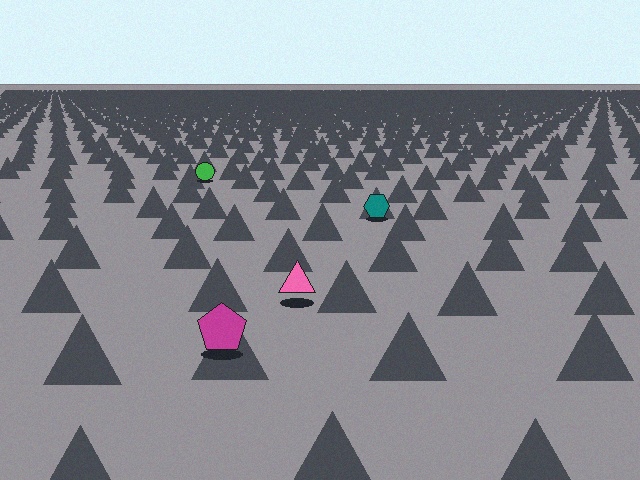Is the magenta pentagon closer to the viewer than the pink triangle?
Yes. The magenta pentagon is closer — you can tell from the texture gradient: the ground texture is coarser near it.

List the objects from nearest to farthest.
From nearest to farthest: the magenta pentagon, the pink triangle, the teal hexagon, the green circle.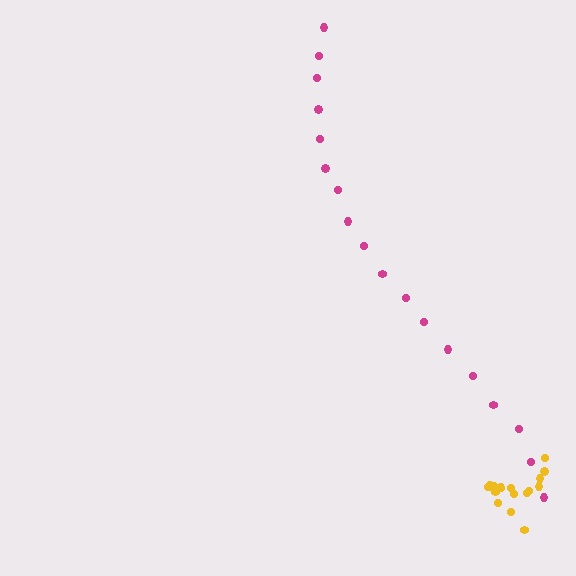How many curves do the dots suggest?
There are 2 distinct paths.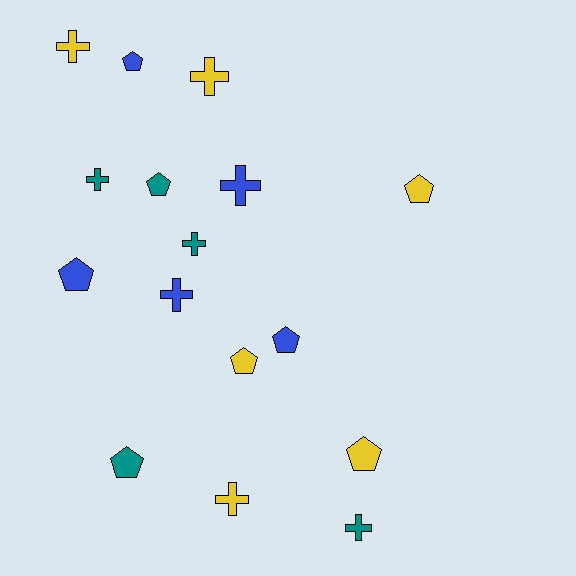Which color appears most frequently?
Yellow, with 6 objects.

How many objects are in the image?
There are 16 objects.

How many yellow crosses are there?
There are 3 yellow crosses.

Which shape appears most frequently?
Cross, with 8 objects.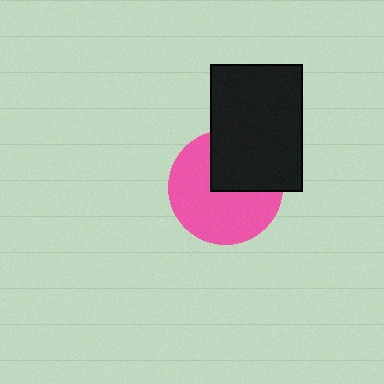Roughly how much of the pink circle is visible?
About half of it is visible (roughly 63%).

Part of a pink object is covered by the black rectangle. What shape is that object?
It is a circle.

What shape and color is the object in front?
The object in front is a black rectangle.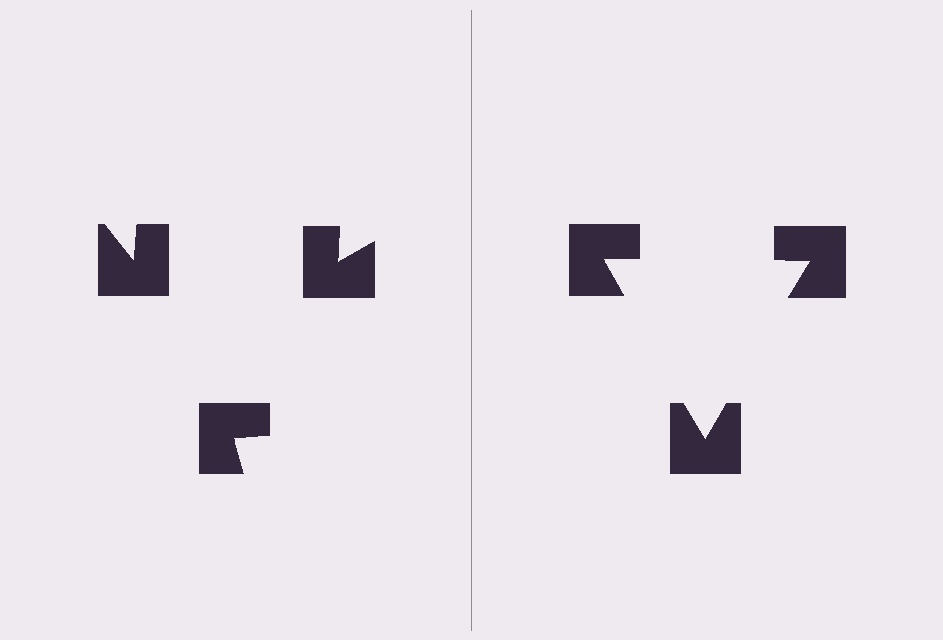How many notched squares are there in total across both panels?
6 — 3 on each side.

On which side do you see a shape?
An illusory triangle appears on the right side. On the left side the wedge cuts are rotated, so no coherent shape forms.